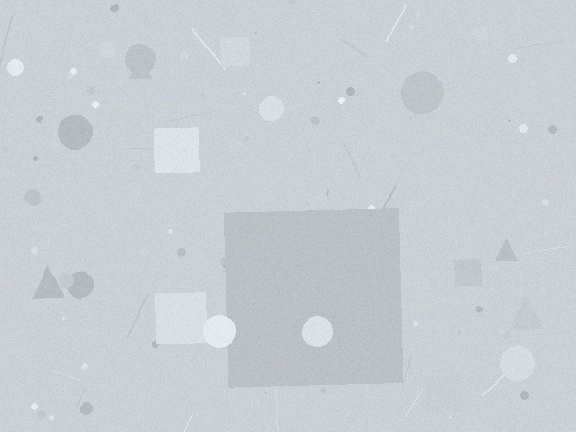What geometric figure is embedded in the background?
A square is embedded in the background.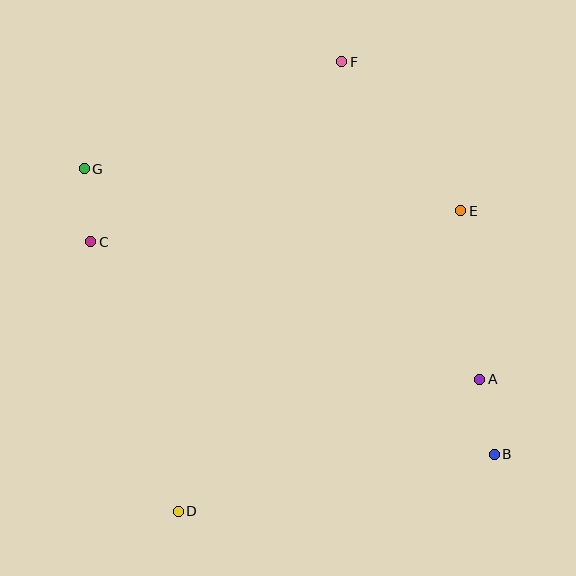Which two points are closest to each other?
Points C and G are closest to each other.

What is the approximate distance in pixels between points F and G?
The distance between F and G is approximately 279 pixels.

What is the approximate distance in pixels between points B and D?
The distance between B and D is approximately 321 pixels.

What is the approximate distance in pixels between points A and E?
The distance between A and E is approximately 170 pixels.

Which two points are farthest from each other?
Points B and G are farthest from each other.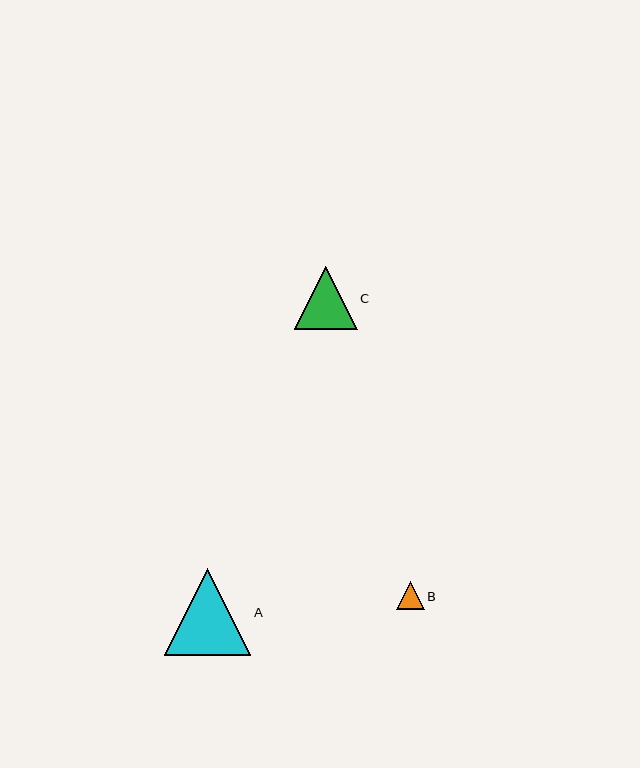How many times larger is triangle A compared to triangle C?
Triangle A is approximately 1.4 times the size of triangle C.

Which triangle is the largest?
Triangle A is the largest with a size of approximately 86 pixels.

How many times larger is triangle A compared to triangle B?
Triangle A is approximately 3.1 times the size of triangle B.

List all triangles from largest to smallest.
From largest to smallest: A, C, B.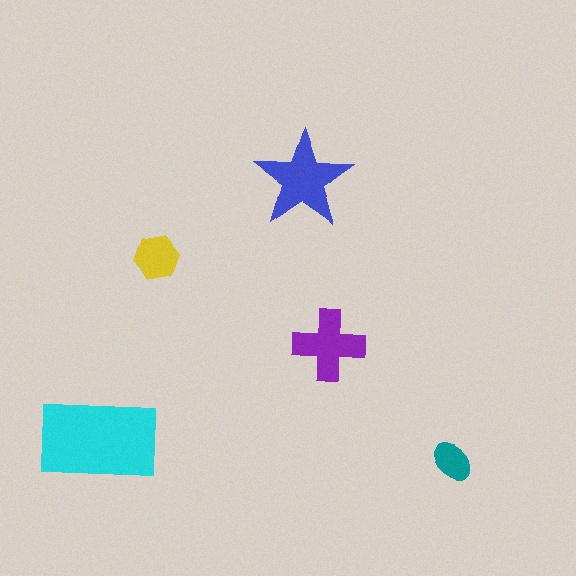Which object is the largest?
The cyan rectangle.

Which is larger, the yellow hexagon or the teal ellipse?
The yellow hexagon.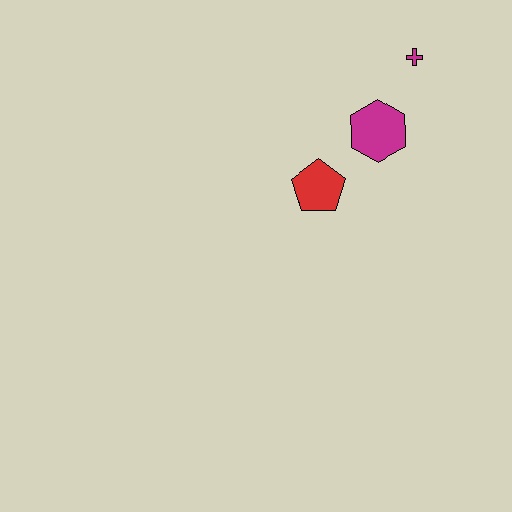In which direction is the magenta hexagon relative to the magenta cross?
The magenta hexagon is below the magenta cross.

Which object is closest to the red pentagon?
The magenta hexagon is closest to the red pentagon.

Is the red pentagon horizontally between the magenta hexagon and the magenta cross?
No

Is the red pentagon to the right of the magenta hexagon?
No